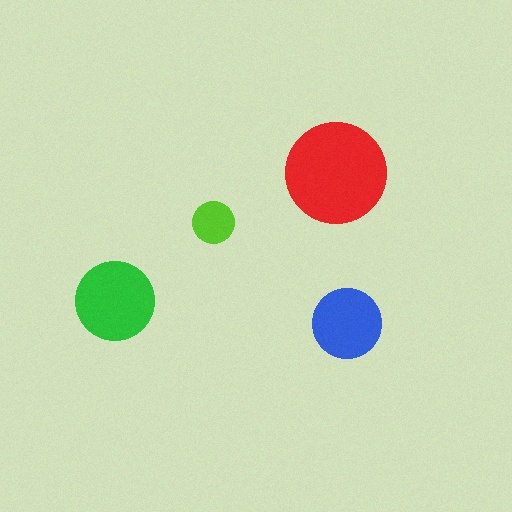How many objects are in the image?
There are 4 objects in the image.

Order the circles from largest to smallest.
the red one, the green one, the blue one, the lime one.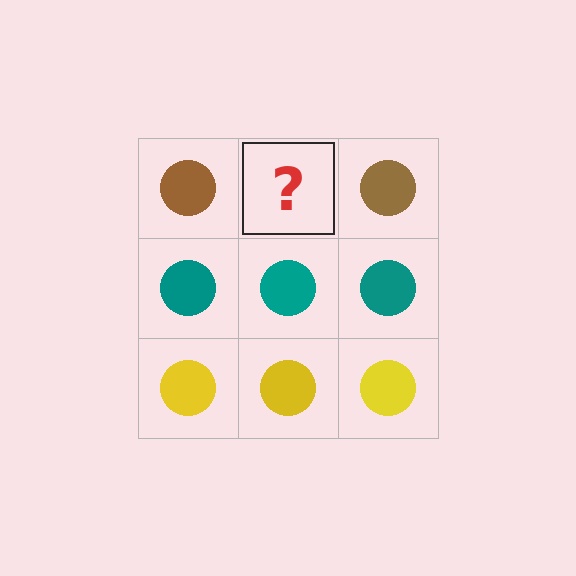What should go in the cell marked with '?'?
The missing cell should contain a brown circle.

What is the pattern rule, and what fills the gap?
The rule is that each row has a consistent color. The gap should be filled with a brown circle.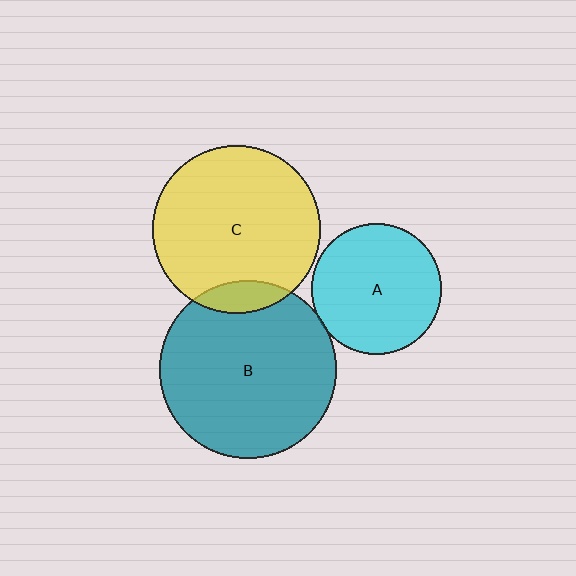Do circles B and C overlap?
Yes.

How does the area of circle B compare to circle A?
Approximately 1.8 times.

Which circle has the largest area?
Circle B (teal).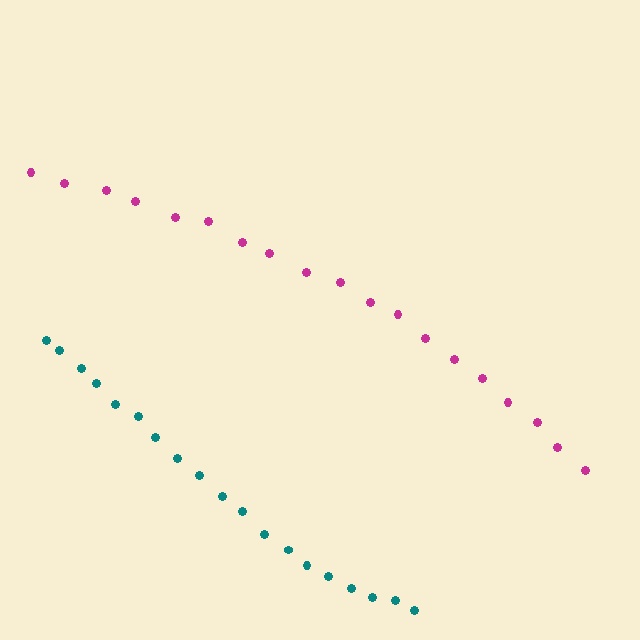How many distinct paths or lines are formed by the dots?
There are 2 distinct paths.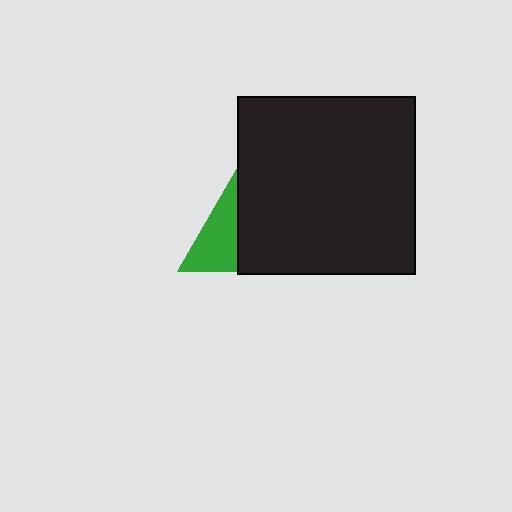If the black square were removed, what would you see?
You would see the complete green triangle.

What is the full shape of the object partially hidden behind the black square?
The partially hidden object is a green triangle.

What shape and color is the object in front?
The object in front is a black square.